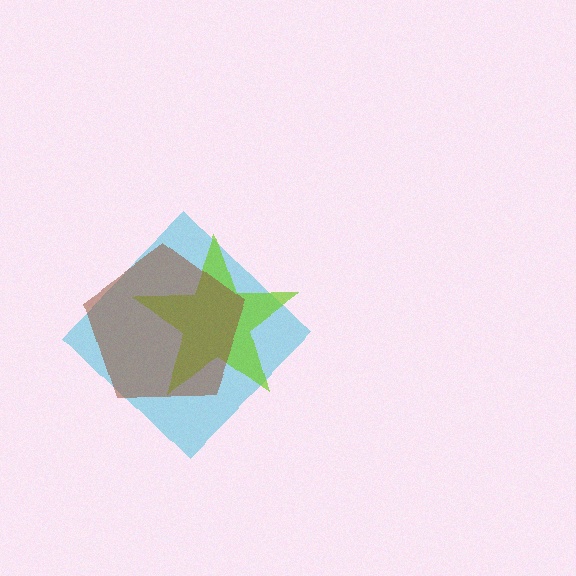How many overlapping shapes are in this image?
There are 3 overlapping shapes in the image.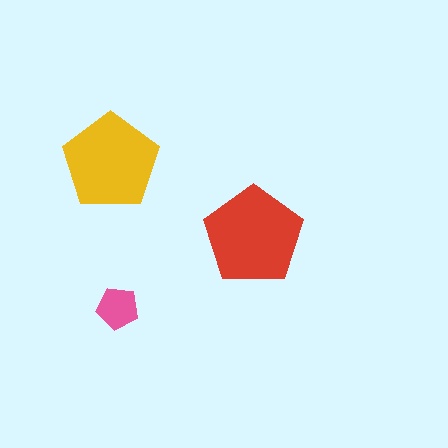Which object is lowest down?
The pink pentagon is bottommost.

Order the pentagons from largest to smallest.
the red one, the yellow one, the pink one.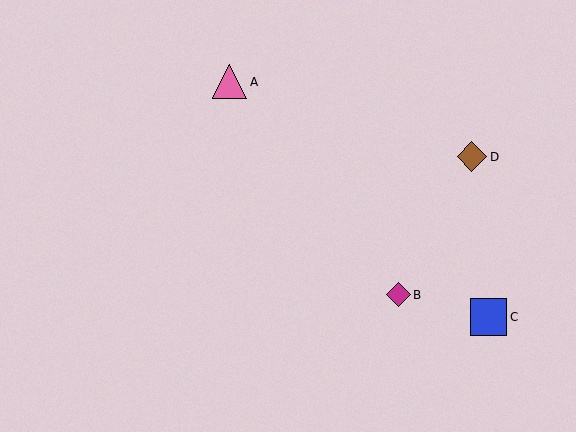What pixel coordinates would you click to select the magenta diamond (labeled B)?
Click at (399, 295) to select the magenta diamond B.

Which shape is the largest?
The blue square (labeled C) is the largest.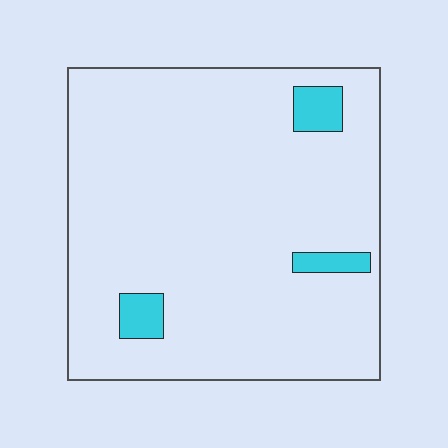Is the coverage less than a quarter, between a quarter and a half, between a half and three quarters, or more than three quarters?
Less than a quarter.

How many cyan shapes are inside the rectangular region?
3.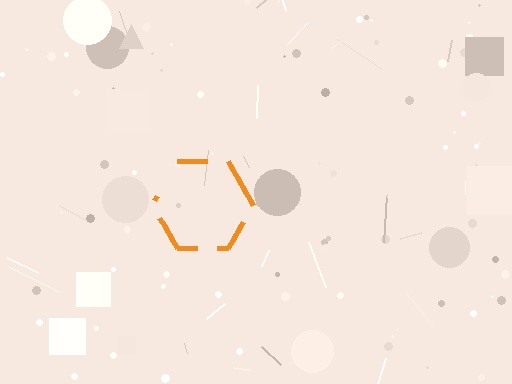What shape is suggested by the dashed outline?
The dashed outline suggests a hexagon.